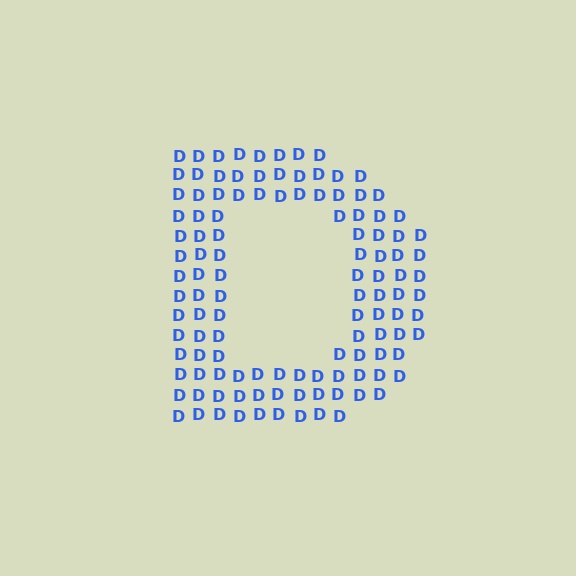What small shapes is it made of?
It is made of small letter D's.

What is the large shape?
The large shape is the letter D.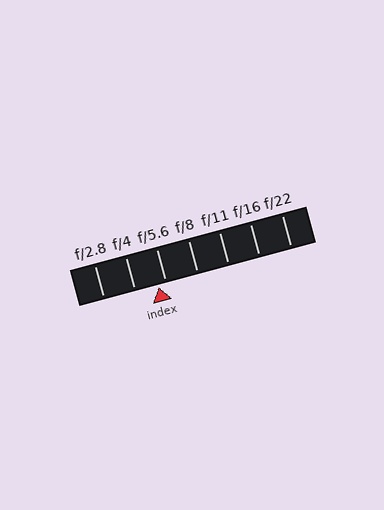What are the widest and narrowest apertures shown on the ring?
The widest aperture shown is f/2.8 and the narrowest is f/22.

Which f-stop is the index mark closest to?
The index mark is closest to f/5.6.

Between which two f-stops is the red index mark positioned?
The index mark is between f/4 and f/5.6.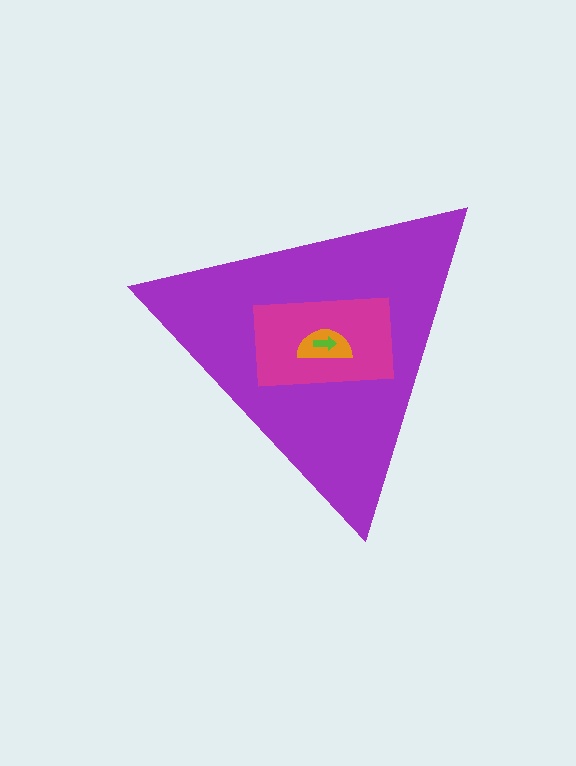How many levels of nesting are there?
4.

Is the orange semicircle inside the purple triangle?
Yes.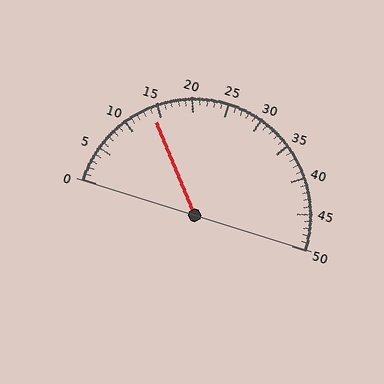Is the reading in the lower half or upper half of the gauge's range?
The reading is in the lower half of the range (0 to 50).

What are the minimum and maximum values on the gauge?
The gauge ranges from 0 to 50.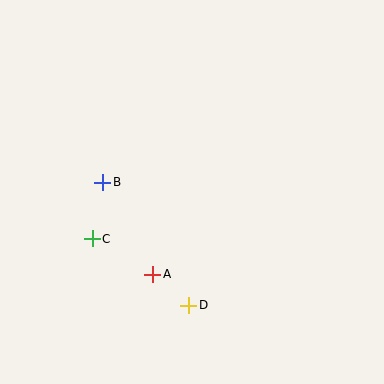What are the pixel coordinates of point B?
Point B is at (103, 182).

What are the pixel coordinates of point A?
Point A is at (153, 274).